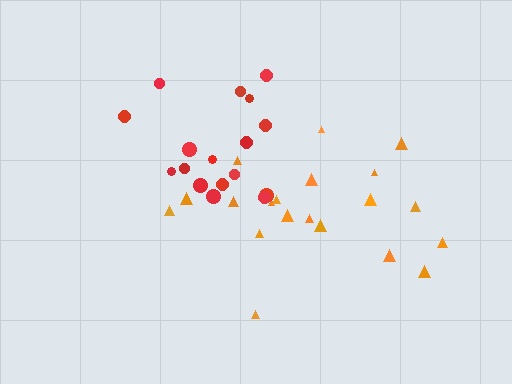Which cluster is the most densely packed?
Red.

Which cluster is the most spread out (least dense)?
Orange.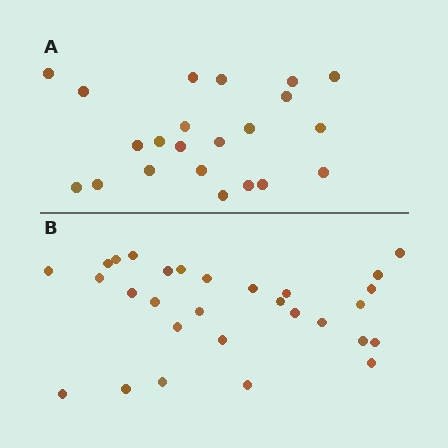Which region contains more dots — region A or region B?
Region B (the bottom region) has more dots.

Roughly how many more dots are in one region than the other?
Region B has roughly 8 or so more dots than region A.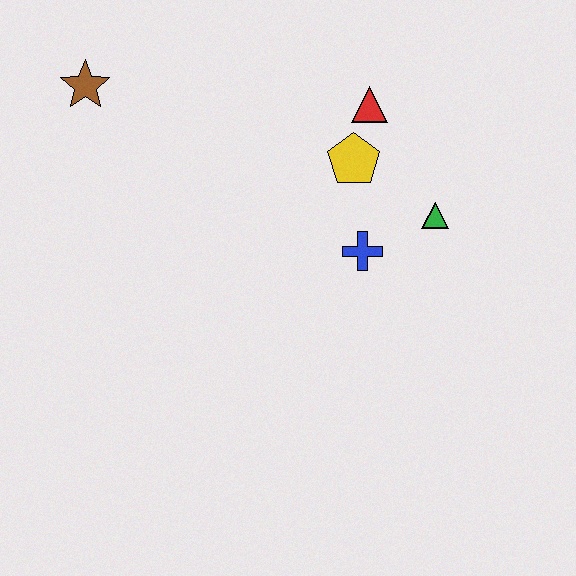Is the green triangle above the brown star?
No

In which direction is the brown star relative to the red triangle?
The brown star is to the left of the red triangle.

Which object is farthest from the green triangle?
The brown star is farthest from the green triangle.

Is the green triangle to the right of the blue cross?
Yes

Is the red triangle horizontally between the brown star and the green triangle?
Yes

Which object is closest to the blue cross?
The green triangle is closest to the blue cross.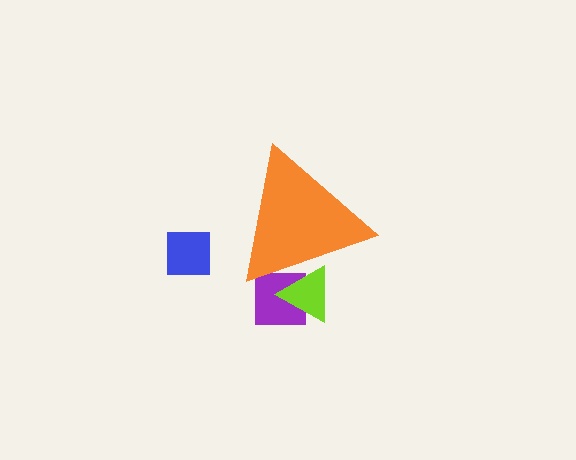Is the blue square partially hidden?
No, the blue square is fully visible.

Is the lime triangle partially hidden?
Yes, the lime triangle is partially hidden behind the orange triangle.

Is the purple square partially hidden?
Yes, the purple square is partially hidden behind the orange triangle.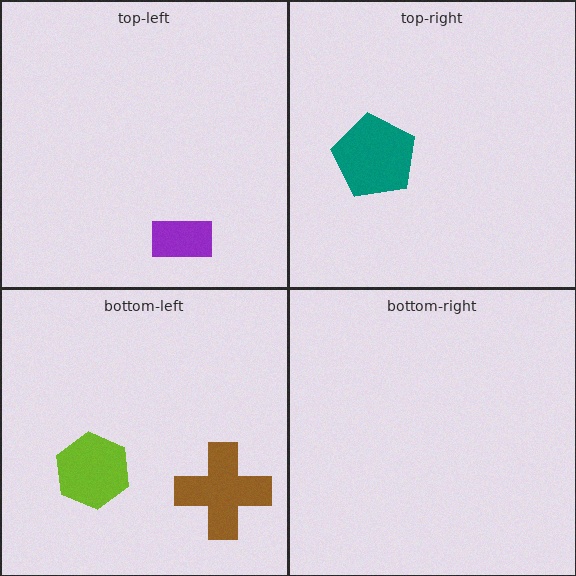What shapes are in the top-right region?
The teal pentagon.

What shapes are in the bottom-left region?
The lime hexagon, the brown cross.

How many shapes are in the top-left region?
1.